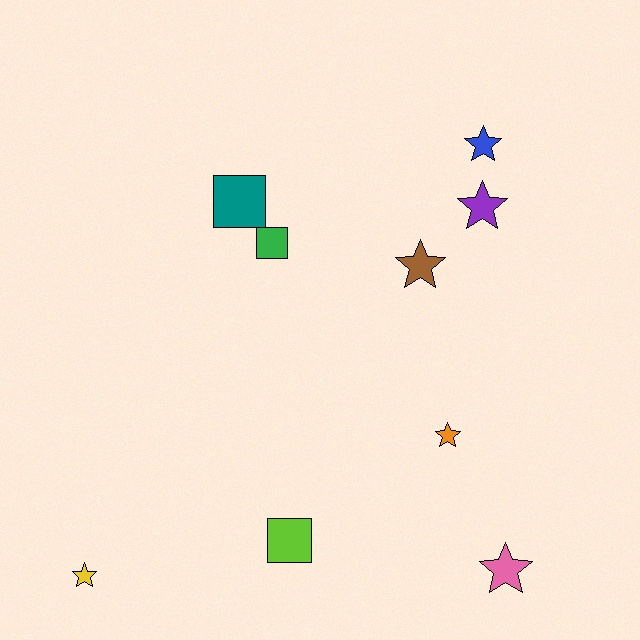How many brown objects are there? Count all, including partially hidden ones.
There is 1 brown object.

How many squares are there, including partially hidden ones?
There are 3 squares.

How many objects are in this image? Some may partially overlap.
There are 9 objects.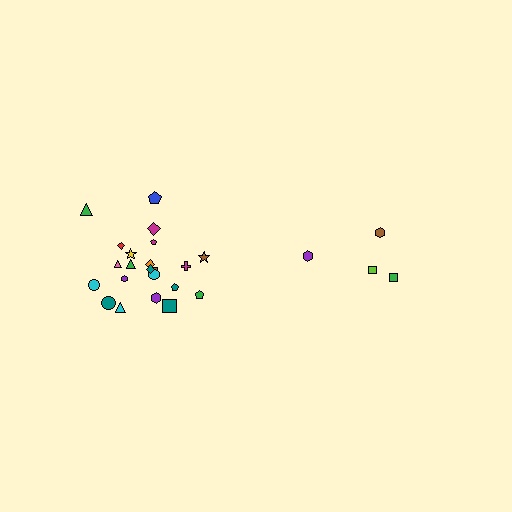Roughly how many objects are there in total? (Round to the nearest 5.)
Roughly 25 objects in total.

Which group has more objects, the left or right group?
The left group.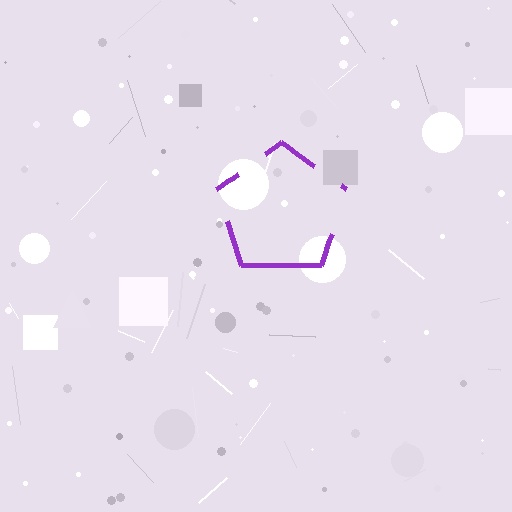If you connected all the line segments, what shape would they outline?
They would outline a pentagon.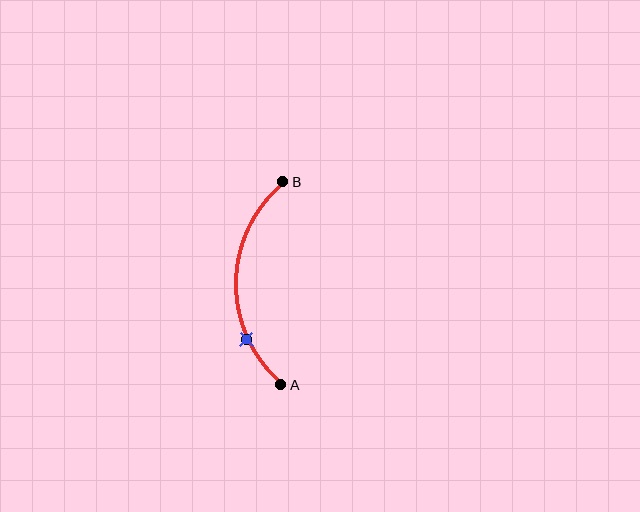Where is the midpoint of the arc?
The arc midpoint is the point on the curve farthest from the straight line joining A and B. It sits to the left of that line.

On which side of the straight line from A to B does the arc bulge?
The arc bulges to the left of the straight line connecting A and B.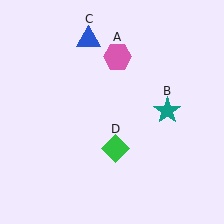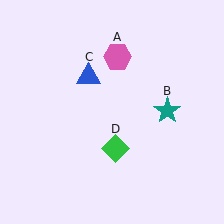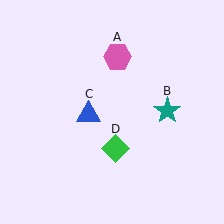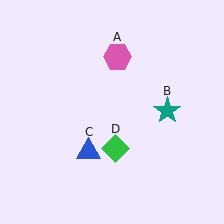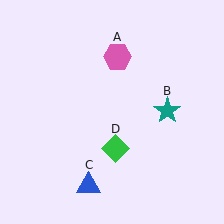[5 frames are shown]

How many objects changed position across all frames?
1 object changed position: blue triangle (object C).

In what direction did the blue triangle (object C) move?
The blue triangle (object C) moved down.